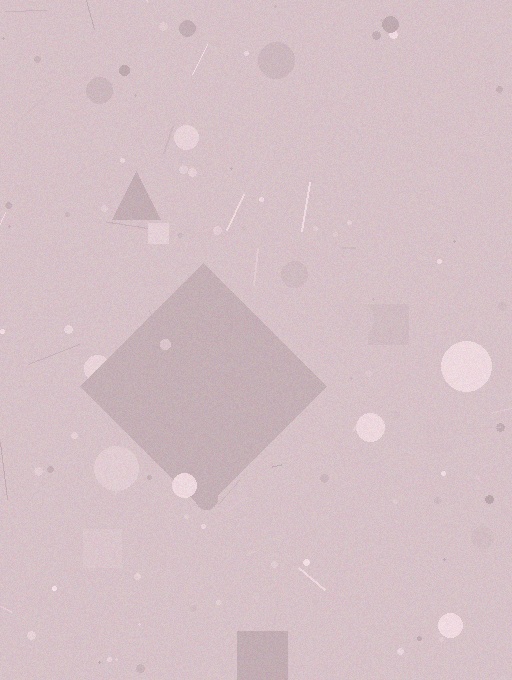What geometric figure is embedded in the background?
A diamond is embedded in the background.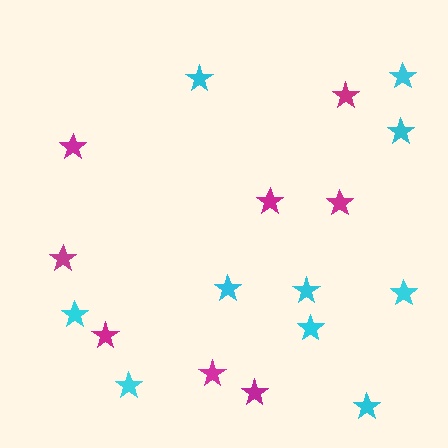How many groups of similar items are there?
There are 2 groups: one group of cyan stars (10) and one group of magenta stars (8).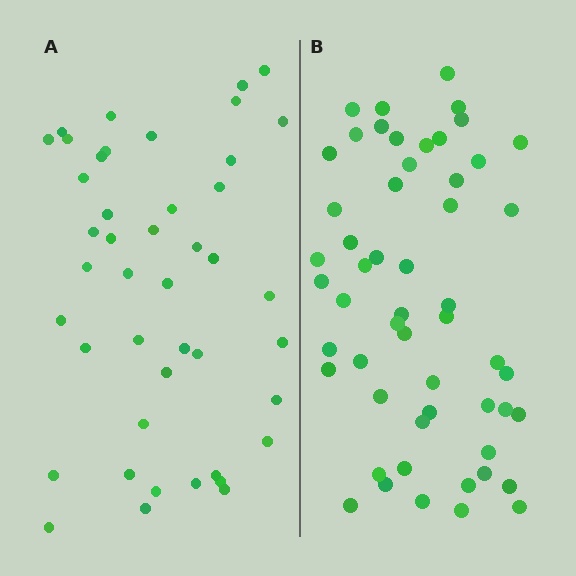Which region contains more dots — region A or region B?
Region B (the right region) has more dots.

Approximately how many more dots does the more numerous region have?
Region B has roughly 10 or so more dots than region A.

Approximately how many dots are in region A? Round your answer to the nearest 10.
About 40 dots. (The exact count is 44, which rounds to 40.)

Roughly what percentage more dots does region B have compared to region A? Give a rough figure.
About 25% more.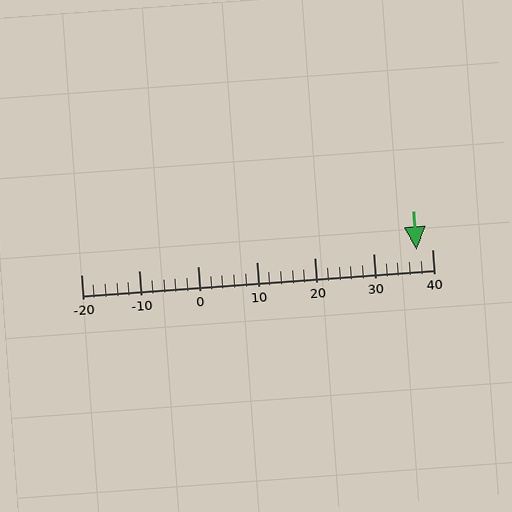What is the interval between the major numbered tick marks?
The major tick marks are spaced 10 units apart.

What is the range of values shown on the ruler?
The ruler shows values from -20 to 40.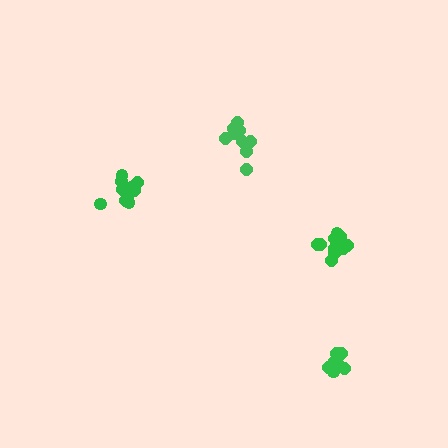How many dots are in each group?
Group 1: 12 dots, Group 2: 11 dots, Group 3: 9 dots, Group 4: 8 dots (40 total).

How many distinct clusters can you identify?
There are 4 distinct clusters.